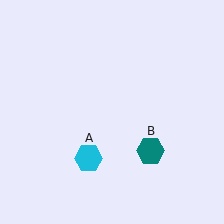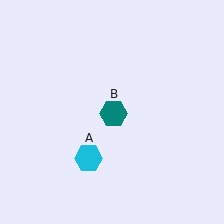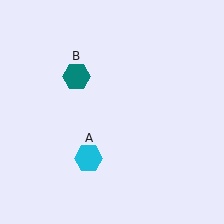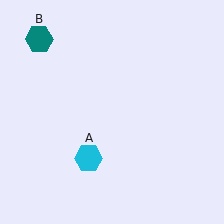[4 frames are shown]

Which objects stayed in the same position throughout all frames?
Cyan hexagon (object A) remained stationary.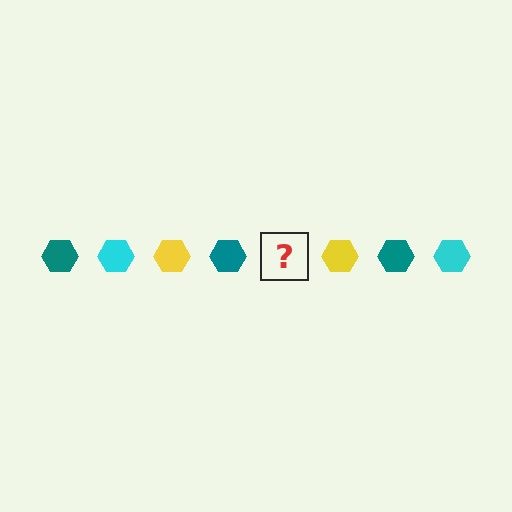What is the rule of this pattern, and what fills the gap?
The rule is that the pattern cycles through teal, cyan, yellow hexagons. The gap should be filled with a cyan hexagon.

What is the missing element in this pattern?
The missing element is a cyan hexagon.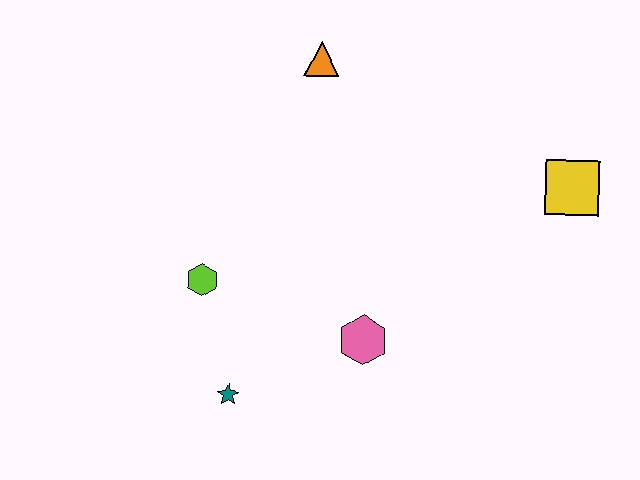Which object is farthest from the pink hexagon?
The orange triangle is farthest from the pink hexagon.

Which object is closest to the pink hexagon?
The teal star is closest to the pink hexagon.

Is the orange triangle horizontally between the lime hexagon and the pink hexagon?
Yes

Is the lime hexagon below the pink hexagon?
No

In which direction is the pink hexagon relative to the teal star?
The pink hexagon is to the right of the teal star.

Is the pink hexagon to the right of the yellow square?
No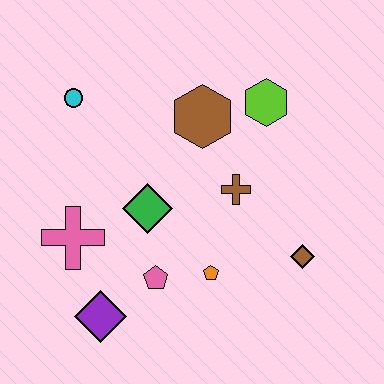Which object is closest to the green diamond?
The pink pentagon is closest to the green diamond.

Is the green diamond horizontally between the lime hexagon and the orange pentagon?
No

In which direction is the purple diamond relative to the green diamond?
The purple diamond is below the green diamond.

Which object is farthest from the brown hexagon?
The purple diamond is farthest from the brown hexagon.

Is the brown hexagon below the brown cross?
No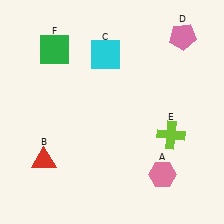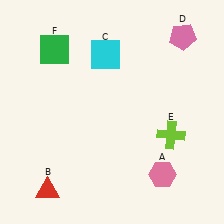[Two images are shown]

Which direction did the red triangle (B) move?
The red triangle (B) moved down.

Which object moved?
The red triangle (B) moved down.